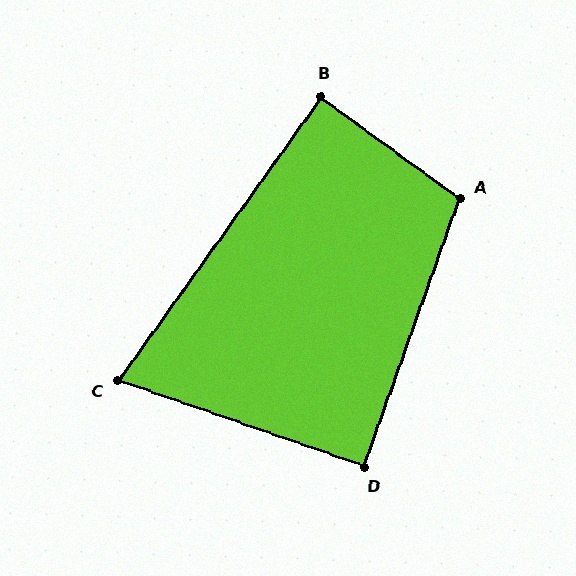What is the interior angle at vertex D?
Approximately 91 degrees (approximately right).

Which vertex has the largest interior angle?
A, at approximately 106 degrees.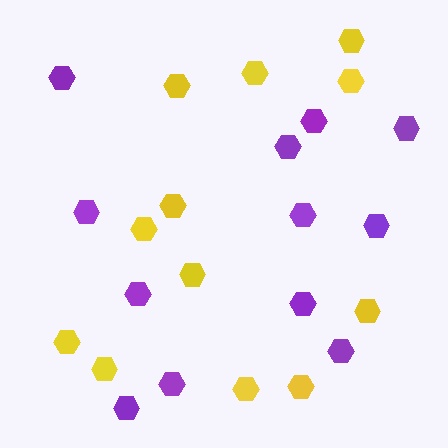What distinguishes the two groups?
There are 2 groups: one group of yellow hexagons (12) and one group of purple hexagons (12).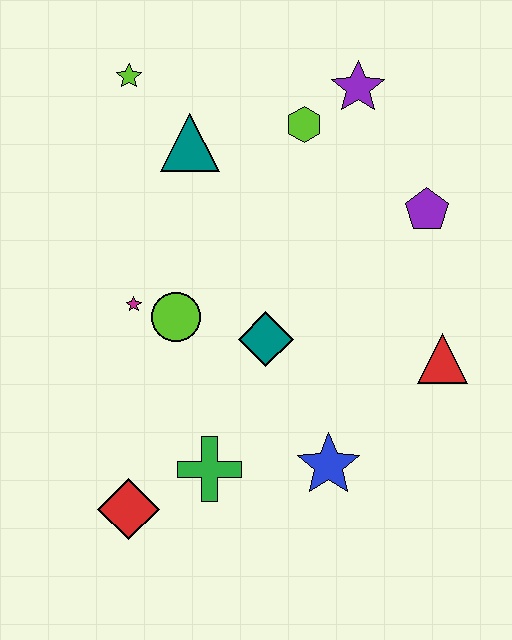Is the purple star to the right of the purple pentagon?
No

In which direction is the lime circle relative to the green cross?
The lime circle is above the green cross.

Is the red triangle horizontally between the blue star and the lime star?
No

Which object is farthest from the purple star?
The red diamond is farthest from the purple star.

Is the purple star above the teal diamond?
Yes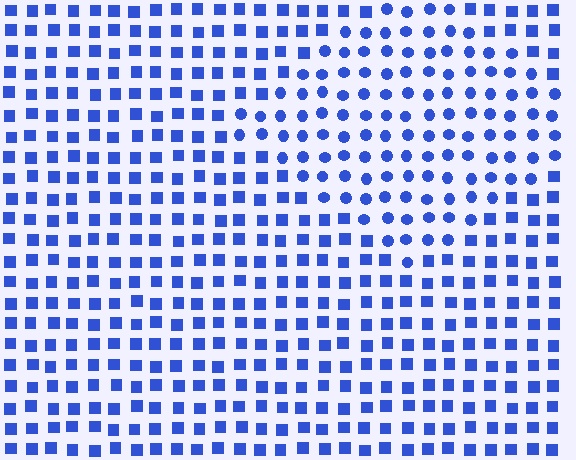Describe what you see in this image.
The image is filled with small blue elements arranged in a uniform grid. A diamond-shaped region contains circles, while the surrounding area contains squares. The boundary is defined purely by the change in element shape.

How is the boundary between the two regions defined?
The boundary is defined by a change in element shape: circles inside vs. squares outside. All elements share the same color and spacing.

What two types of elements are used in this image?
The image uses circles inside the diamond region and squares outside it.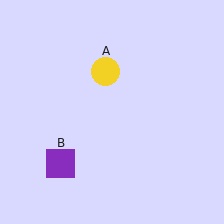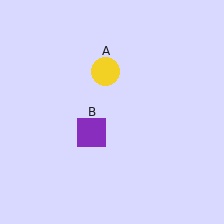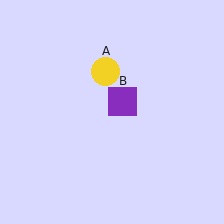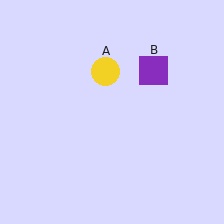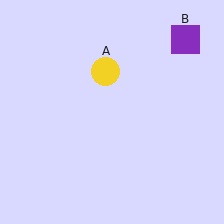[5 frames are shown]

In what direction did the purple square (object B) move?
The purple square (object B) moved up and to the right.